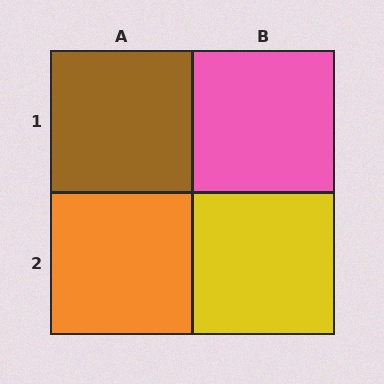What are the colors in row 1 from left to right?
Brown, pink.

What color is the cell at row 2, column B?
Yellow.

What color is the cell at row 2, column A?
Orange.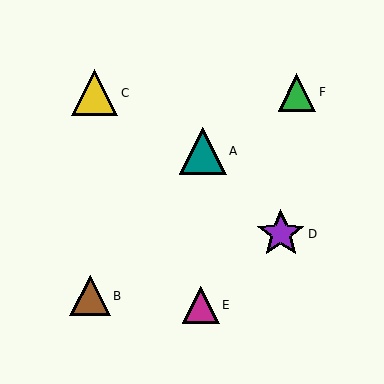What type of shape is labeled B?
Shape B is a brown triangle.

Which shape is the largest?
The purple star (labeled D) is the largest.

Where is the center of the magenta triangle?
The center of the magenta triangle is at (201, 305).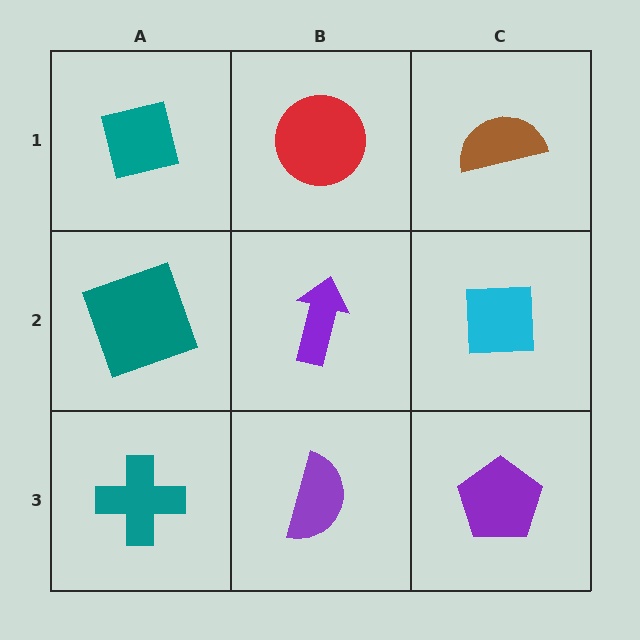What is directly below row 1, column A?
A teal square.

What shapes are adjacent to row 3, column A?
A teal square (row 2, column A), a purple semicircle (row 3, column B).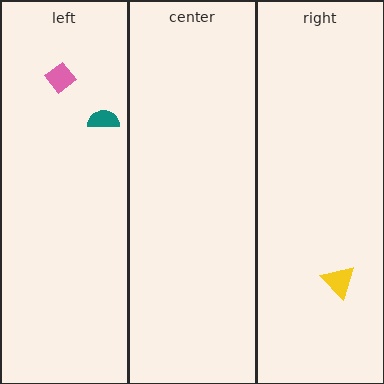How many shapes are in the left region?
2.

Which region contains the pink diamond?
The left region.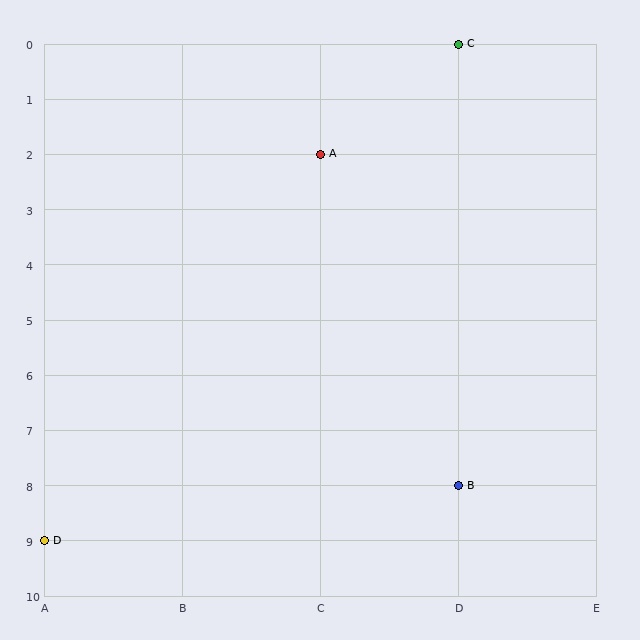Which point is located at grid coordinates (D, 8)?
Point B is at (D, 8).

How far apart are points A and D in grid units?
Points A and D are 2 columns and 7 rows apart (about 7.3 grid units diagonally).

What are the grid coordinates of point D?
Point D is at grid coordinates (A, 9).